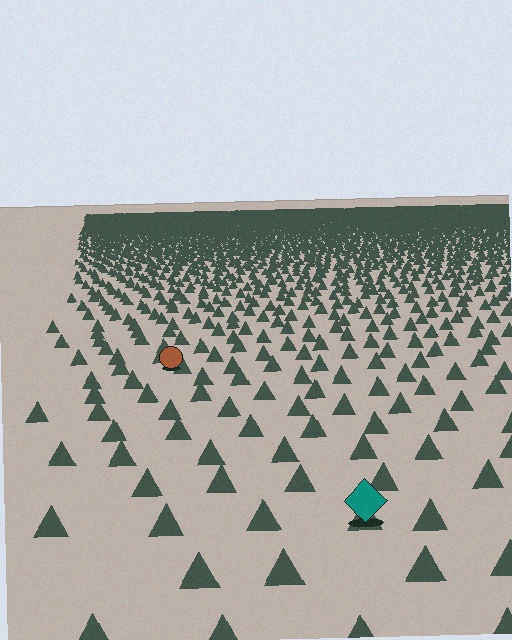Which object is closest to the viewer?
The teal diamond is closest. The texture marks near it are larger and more spread out.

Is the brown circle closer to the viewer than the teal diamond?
No. The teal diamond is closer — you can tell from the texture gradient: the ground texture is coarser near it.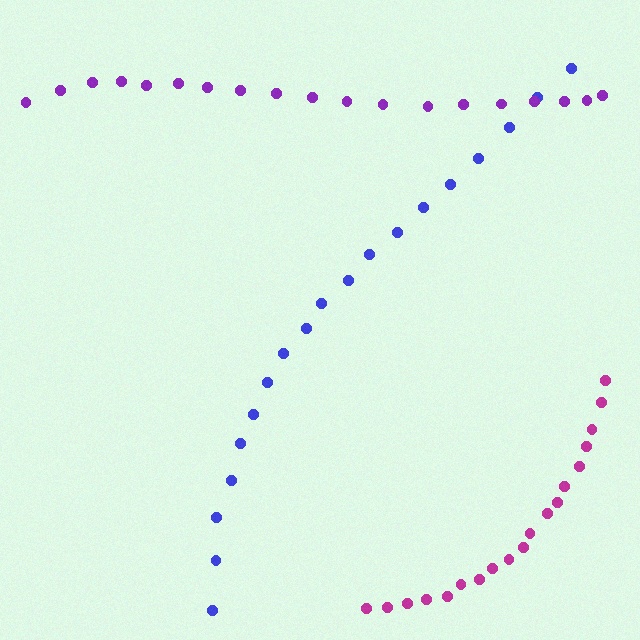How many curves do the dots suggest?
There are 3 distinct paths.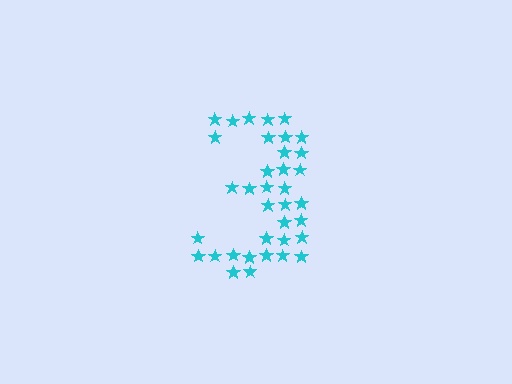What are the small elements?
The small elements are stars.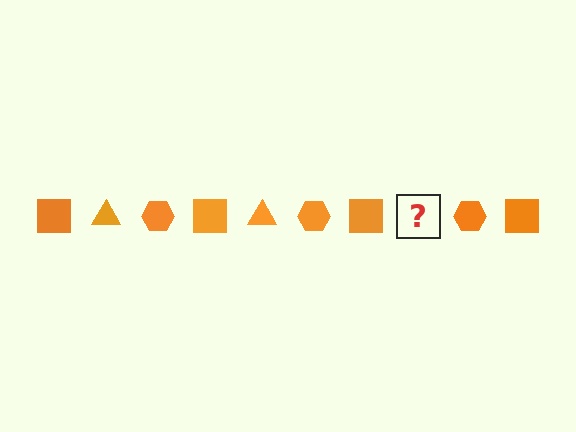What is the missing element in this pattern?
The missing element is an orange triangle.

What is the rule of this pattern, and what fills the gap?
The rule is that the pattern cycles through square, triangle, hexagon shapes in orange. The gap should be filled with an orange triangle.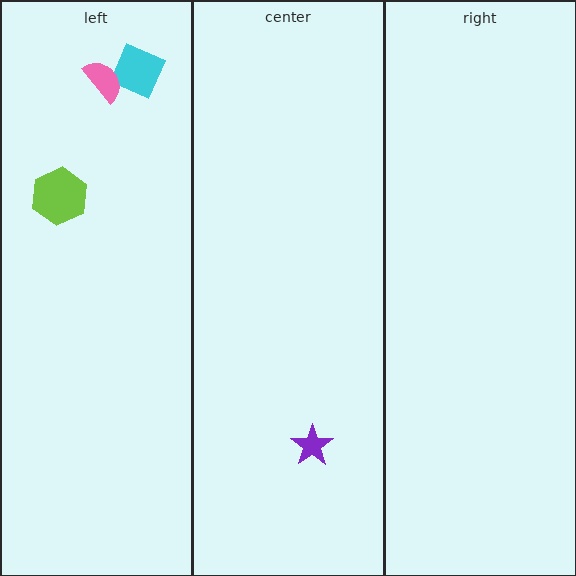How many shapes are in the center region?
1.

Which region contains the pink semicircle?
The left region.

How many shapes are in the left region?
3.